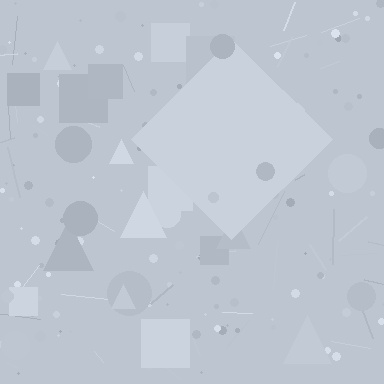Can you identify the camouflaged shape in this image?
The camouflaged shape is a diamond.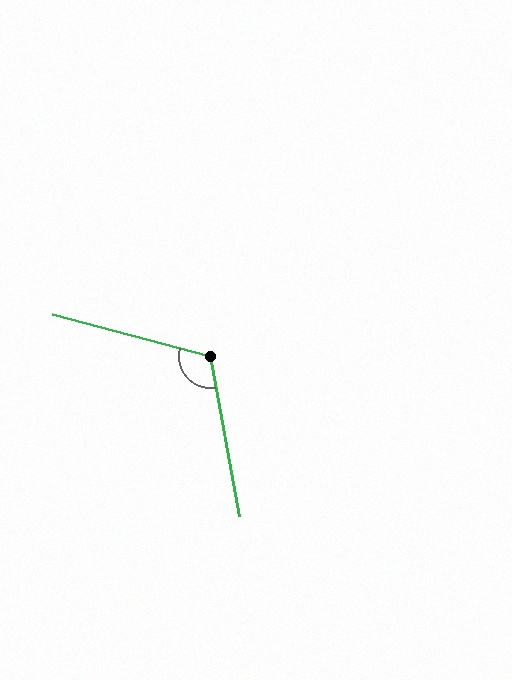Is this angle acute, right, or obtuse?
It is obtuse.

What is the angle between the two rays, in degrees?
Approximately 115 degrees.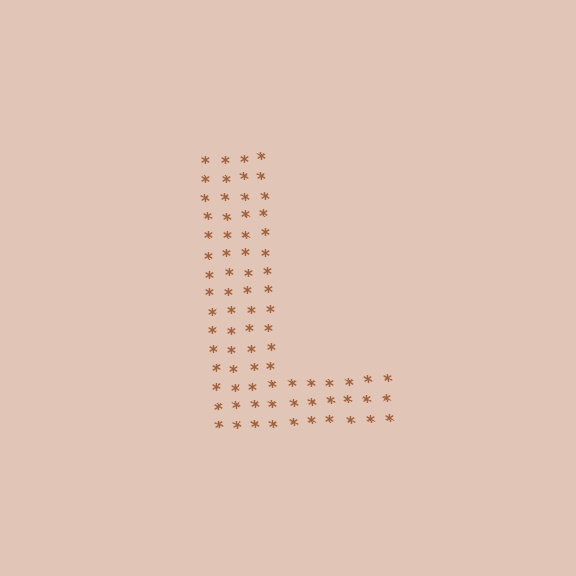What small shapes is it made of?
It is made of small asterisks.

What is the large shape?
The large shape is the letter L.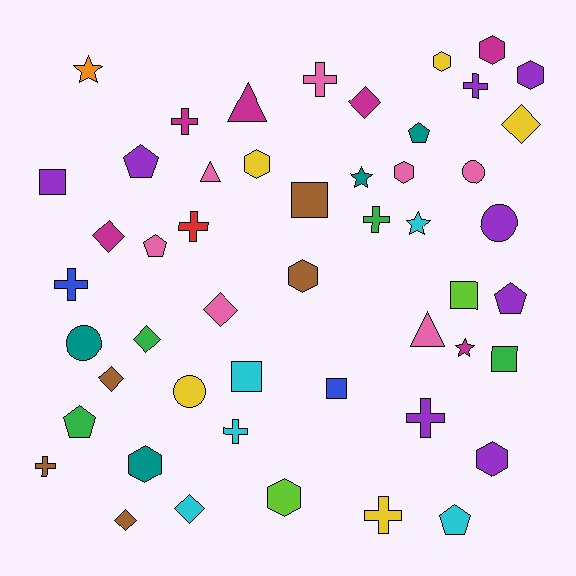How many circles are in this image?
There are 4 circles.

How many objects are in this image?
There are 50 objects.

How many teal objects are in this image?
There are 4 teal objects.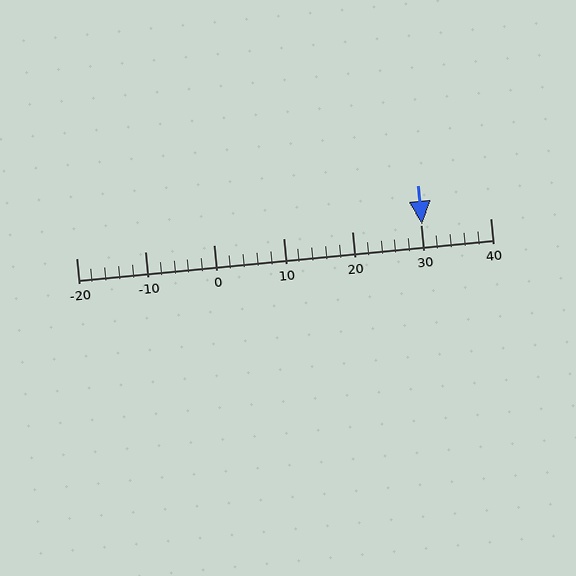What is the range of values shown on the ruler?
The ruler shows values from -20 to 40.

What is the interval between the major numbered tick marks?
The major tick marks are spaced 10 units apart.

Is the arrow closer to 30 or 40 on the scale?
The arrow is closer to 30.